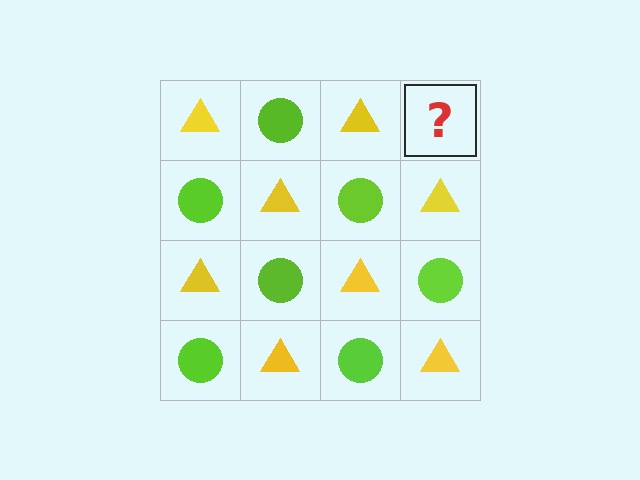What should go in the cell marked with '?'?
The missing cell should contain a lime circle.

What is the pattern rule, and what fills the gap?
The rule is that it alternates yellow triangle and lime circle in a checkerboard pattern. The gap should be filled with a lime circle.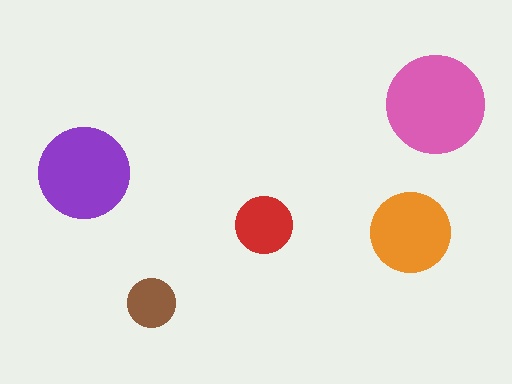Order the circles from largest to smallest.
the pink one, the purple one, the orange one, the red one, the brown one.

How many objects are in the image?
There are 5 objects in the image.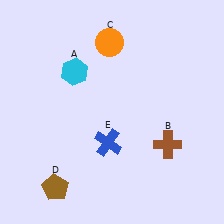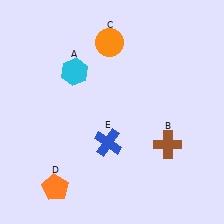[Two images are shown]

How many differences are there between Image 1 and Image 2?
There is 1 difference between the two images.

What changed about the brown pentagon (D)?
In Image 1, D is brown. In Image 2, it changed to orange.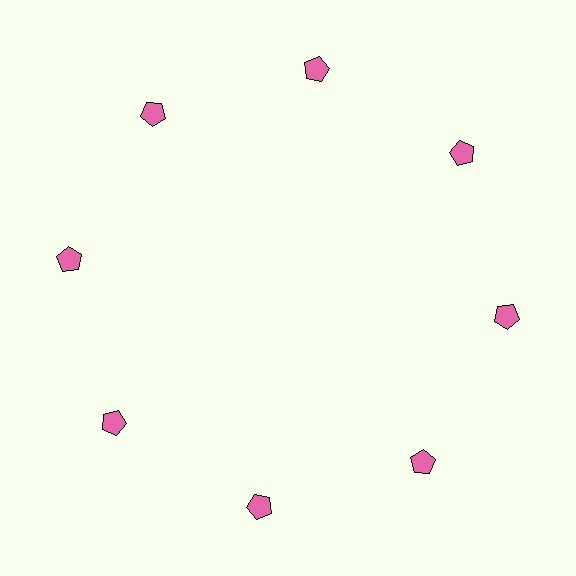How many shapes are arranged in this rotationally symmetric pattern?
There are 8 shapes, arranged in 8 groups of 1.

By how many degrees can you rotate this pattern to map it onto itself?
The pattern maps onto itself every 45 degrees of rotation.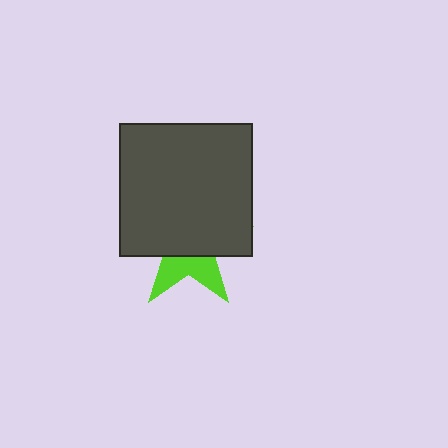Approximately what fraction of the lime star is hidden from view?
Roughly 65% of the lime star is hidden behind the dark gray square.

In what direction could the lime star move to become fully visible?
The lime star could move down. That would shift it out from behind the dark gray square entirely.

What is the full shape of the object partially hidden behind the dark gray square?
The partially hidden object is a lime star.